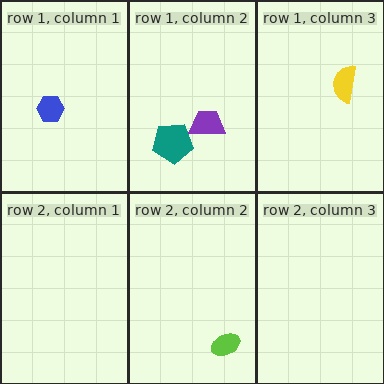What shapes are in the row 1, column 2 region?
The teal pentagon, the purple trapezoid.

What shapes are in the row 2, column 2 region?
The lime ellipse.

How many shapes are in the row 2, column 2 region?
1.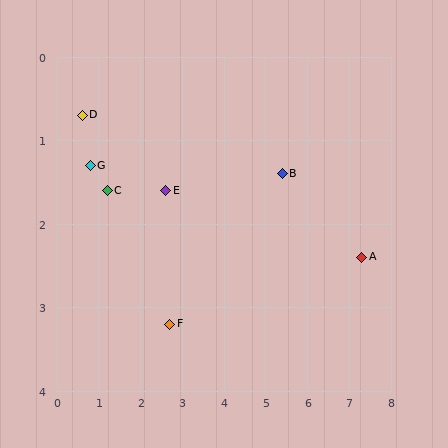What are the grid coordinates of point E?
Point E is at approximately (2.6, 1.6).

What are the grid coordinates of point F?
Point F is at approximately (2.7, 3.2).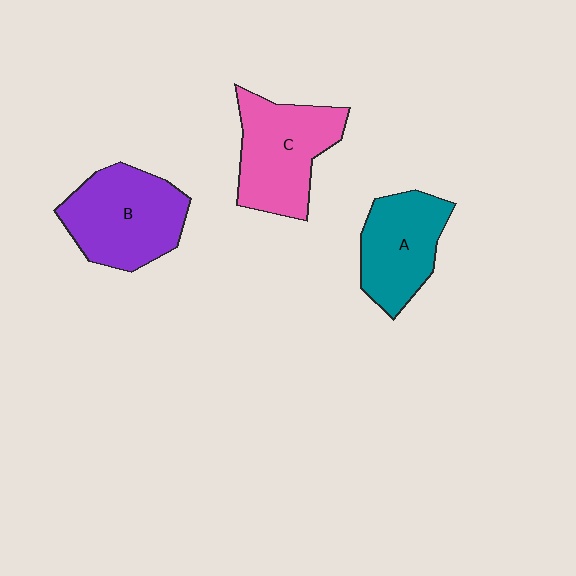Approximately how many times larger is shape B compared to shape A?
Approximately 1.3 times.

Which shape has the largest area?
Shape B (purple).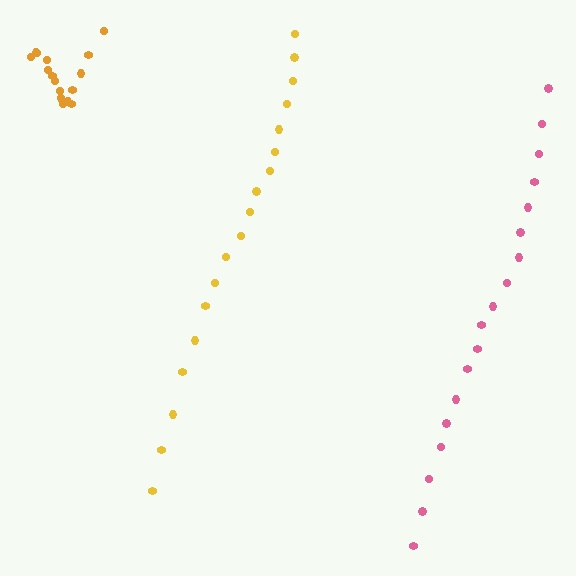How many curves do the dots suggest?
There are 3 distinct paths.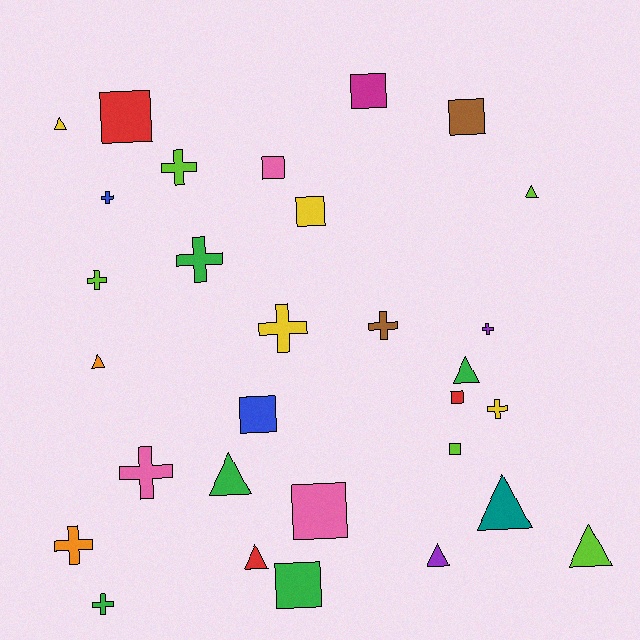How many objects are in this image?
There are 30 objects.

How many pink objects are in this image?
There are 3 pink objects.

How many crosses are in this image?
There are 11 crosses.